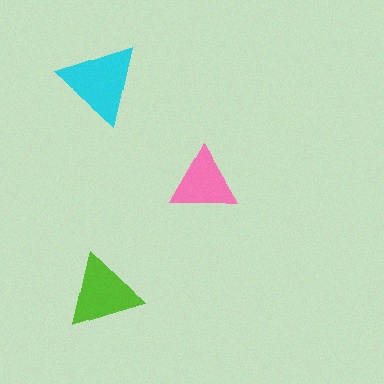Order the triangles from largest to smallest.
the cyan one, the lime one, the pink one.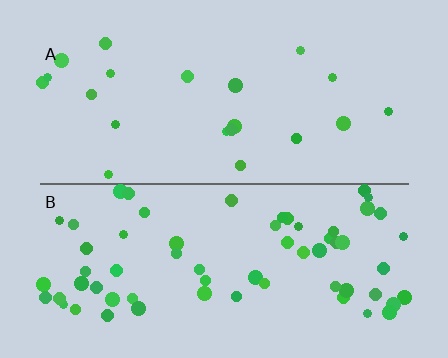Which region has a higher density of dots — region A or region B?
B (the bottom).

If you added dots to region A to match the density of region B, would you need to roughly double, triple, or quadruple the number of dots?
Approximately triple.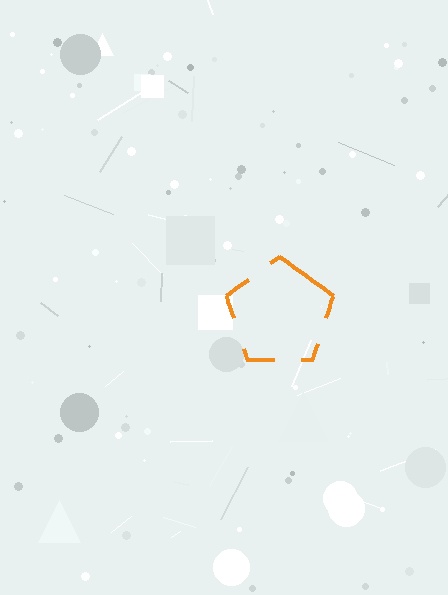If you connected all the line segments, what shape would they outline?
They would outline a pentagon.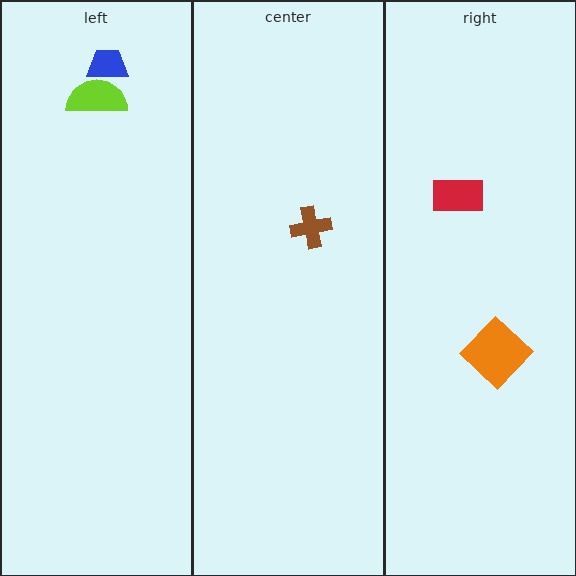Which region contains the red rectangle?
The right region.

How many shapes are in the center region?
1.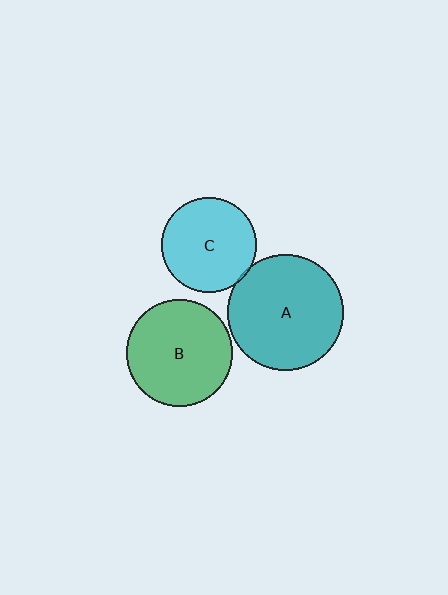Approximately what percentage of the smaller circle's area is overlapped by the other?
Approximately 5%.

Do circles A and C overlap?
Yes.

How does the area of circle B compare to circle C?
Approximately 1.3 times.